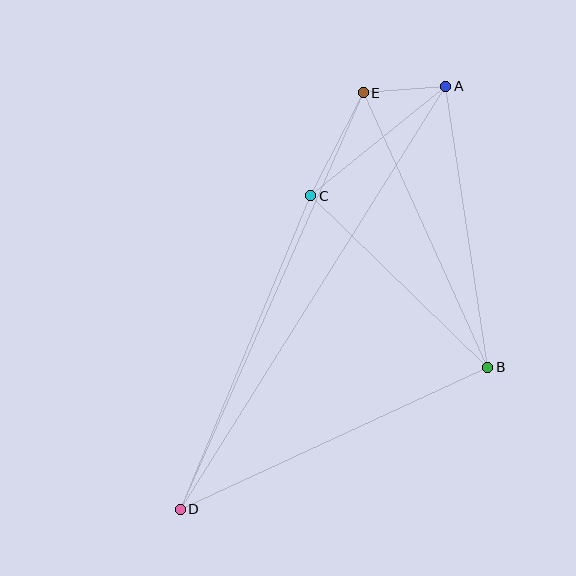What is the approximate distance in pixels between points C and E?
The distance between C and E is approximately 116 pixels.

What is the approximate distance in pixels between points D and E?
The distance between D and E is approximately 455 pixels.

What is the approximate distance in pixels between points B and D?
The distance between B and D is approximately 339 pixels.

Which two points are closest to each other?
Points A and E are closest to each other.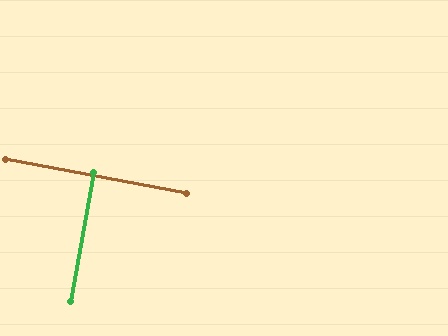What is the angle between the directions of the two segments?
Approximately 90 degrees.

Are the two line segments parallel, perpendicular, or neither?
Perpendicular — they meet at approximately 90°.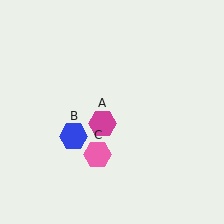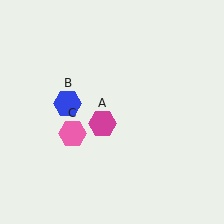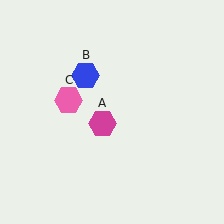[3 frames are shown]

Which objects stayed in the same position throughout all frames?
Magenta hexagon (object A) remained stationary.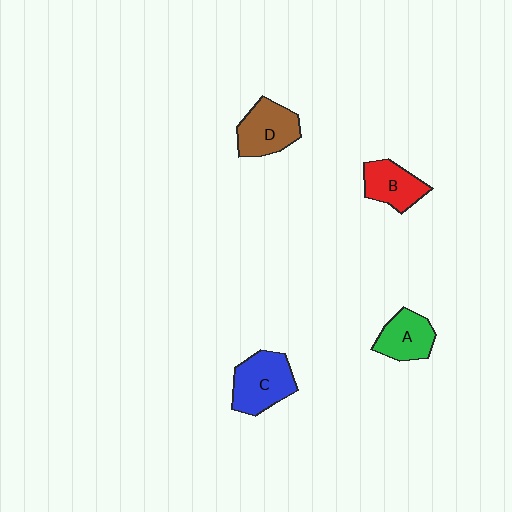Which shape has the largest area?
Shape C (blue).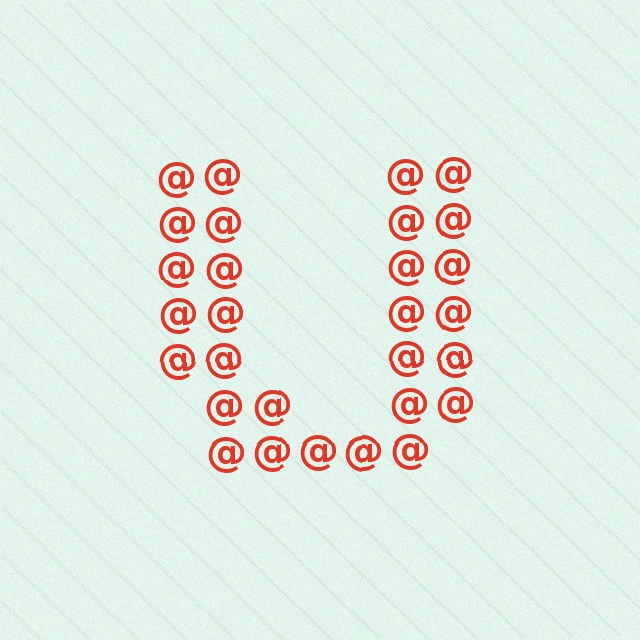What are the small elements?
The small elements are at signs.